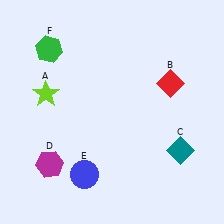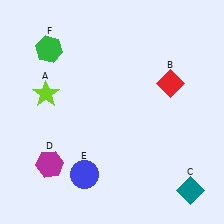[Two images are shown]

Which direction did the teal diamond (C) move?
The teal diamond (C) moved down.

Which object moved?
The teal diamond (C) moved down.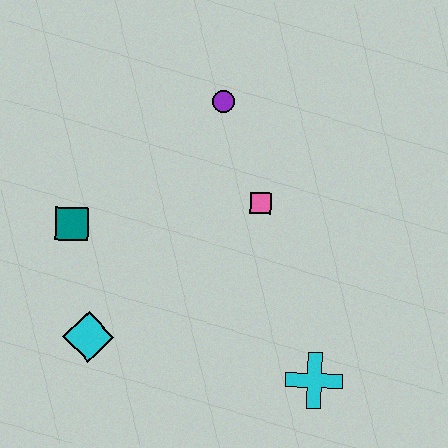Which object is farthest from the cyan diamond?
The purple circle is farthest from the cyan diamond.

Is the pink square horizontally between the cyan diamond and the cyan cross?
Yes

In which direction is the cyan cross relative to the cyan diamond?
The cyan cross is to the right of the cyan diamond.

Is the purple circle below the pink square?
No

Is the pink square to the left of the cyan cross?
Yes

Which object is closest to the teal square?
The cyan diamond is closest to the teal square.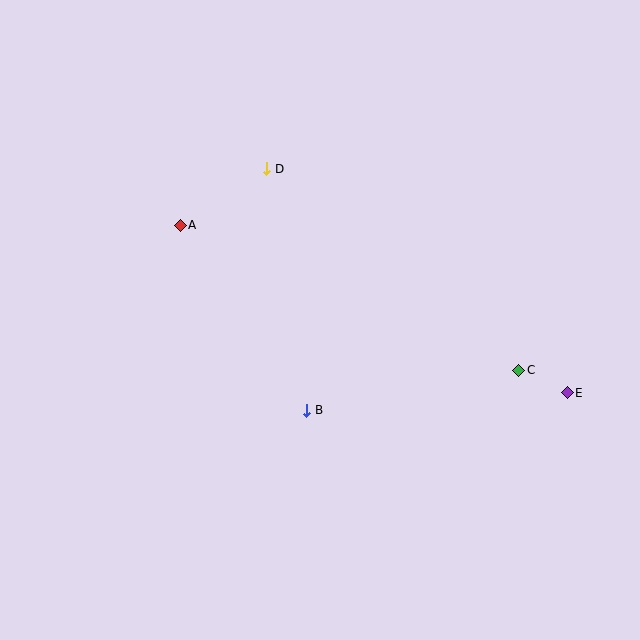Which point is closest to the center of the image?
Point B at (307, 410) is closest to the center.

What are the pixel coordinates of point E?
Point E is at (567, 393).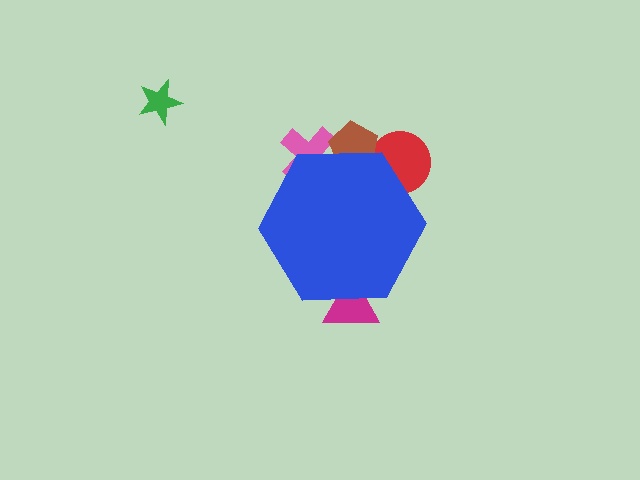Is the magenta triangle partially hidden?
Yes, the magenta triangle is partially hidden behind the blue hexagon.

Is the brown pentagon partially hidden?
Yes, the brown pentagon is partially hidden behind the blue hexagon.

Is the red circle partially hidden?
Yes, the red circle is partially hidden behind the blue hexagon.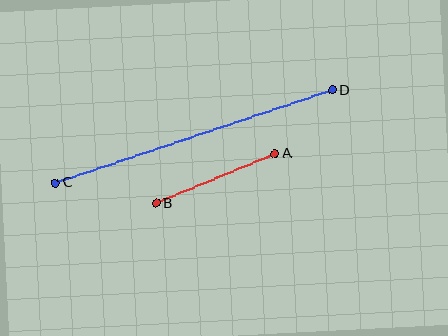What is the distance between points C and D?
The distance is approximately 292 pixels.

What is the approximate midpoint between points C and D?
The midpoint is at approximately (194, 136) pixels.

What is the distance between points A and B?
The distance is approximately 129 pixels.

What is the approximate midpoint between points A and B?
The midpoint is at approximately (216, 178) pixels.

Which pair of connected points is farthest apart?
Points C and D are farthest apart.